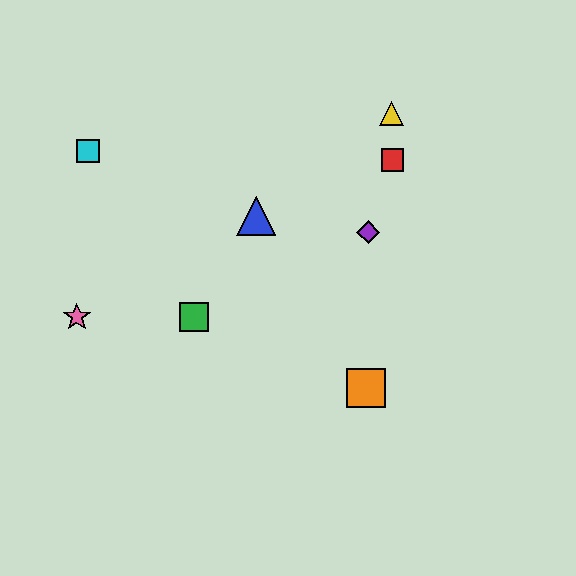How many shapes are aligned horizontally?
2 shapes (the green square, the pink star) are aligned horizontally.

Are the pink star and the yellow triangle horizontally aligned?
No, the pink star is at y≈317 and the yellow triangle is at y≈113.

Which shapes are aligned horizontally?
The green square, the pink star are aligned horizontally.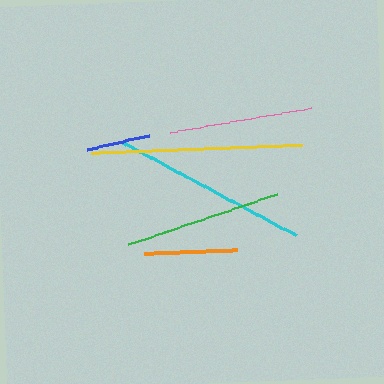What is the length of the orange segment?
The orange segment is approximately 93 pixels long.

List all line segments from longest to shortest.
From longest to shortest: yellow, cyan, green, pink, orange, blue.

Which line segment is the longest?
The yellow line is the longest at approximately 212 pixels.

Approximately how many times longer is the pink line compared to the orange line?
The pink line is approximately 1.5 times the length of the orange line.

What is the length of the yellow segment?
The yellow segment is approximately 212 pixels long.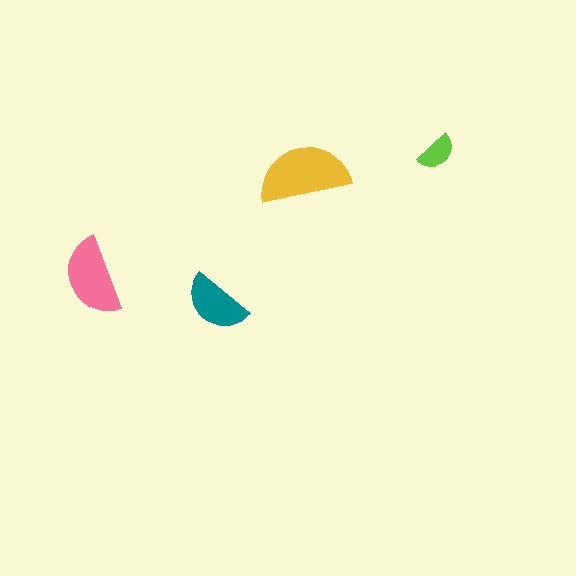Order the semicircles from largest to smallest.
the yellow one, the pink one, the teal one, the lime one.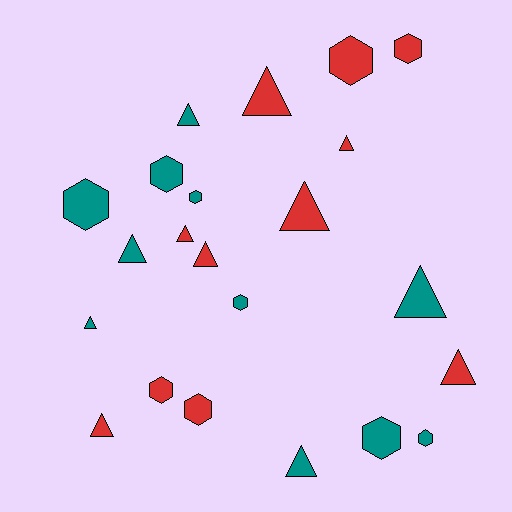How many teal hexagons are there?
There are 6 teal hexagons.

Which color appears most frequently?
Teal, with 11 objects.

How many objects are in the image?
There are 22 objects.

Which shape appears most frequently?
Triangle, with 12 objects.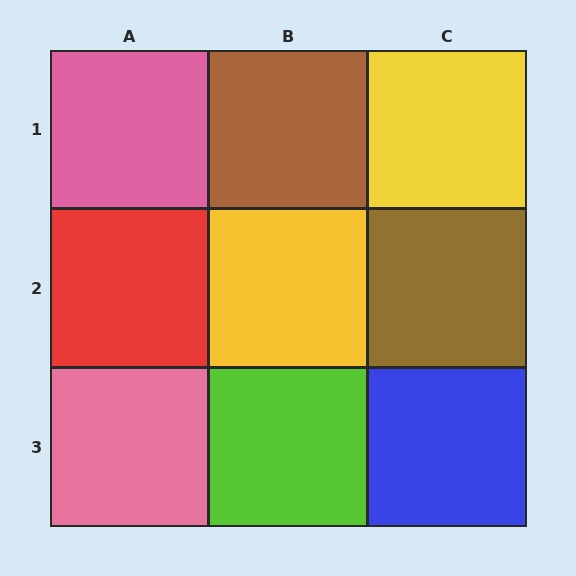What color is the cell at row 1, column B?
Brown.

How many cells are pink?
2 cells are pink.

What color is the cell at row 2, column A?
Red.